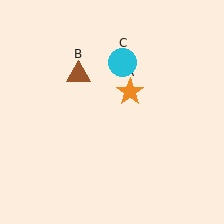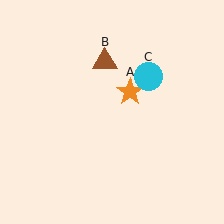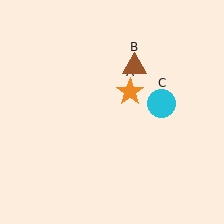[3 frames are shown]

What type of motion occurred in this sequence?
The brown triangle (object B), cyan circle (object C) rotated clockwise around the center of the scene.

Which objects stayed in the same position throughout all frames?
Orange star (object A) remained stationary.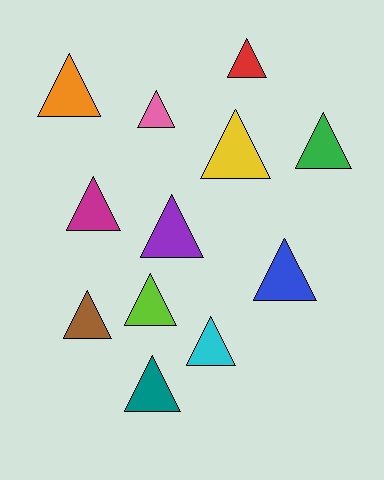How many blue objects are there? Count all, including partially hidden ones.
There is 1 blue object.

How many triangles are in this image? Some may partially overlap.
There are 12 triangles.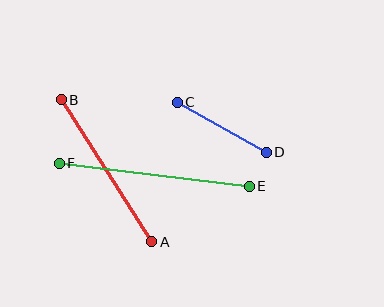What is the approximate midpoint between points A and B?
The midpoint is at approximately (107, 171) pixels.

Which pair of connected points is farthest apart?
Points E and F are farthest apart.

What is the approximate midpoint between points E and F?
The midpoint is at approximately (154, 175) pixels.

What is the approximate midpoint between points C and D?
The midpoint is at approximately (222, 127) pixels.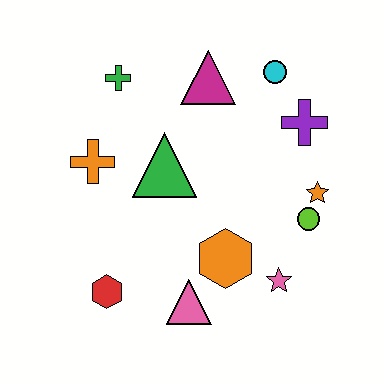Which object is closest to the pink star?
The orange hexagon is closest to the pink star.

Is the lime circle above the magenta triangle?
No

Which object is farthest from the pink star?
The green cross is farthest from the pink star.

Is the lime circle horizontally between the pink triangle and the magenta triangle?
No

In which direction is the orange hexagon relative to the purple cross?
The orange hexagon is below the purple cross.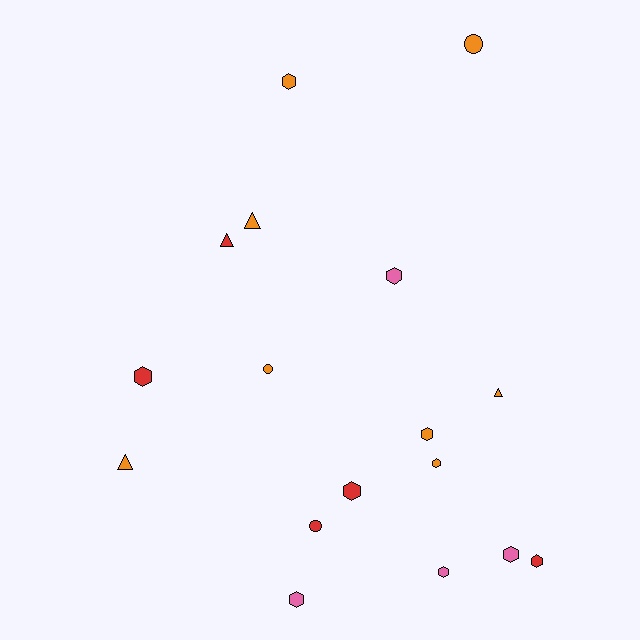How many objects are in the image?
There are 17 objects.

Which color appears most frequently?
Orange, with 8 objects.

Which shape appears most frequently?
Hexagon, with 10 objects.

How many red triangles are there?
There is 1 red triangle.